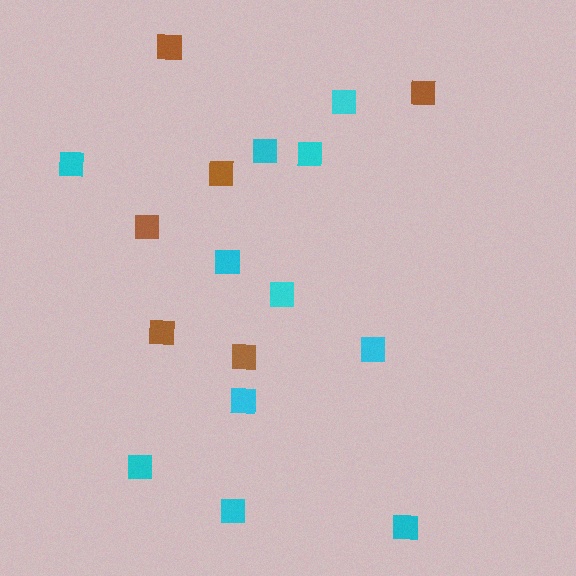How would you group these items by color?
There are 2 groups: one group of brown squares (6) and one group of cyan squares (11).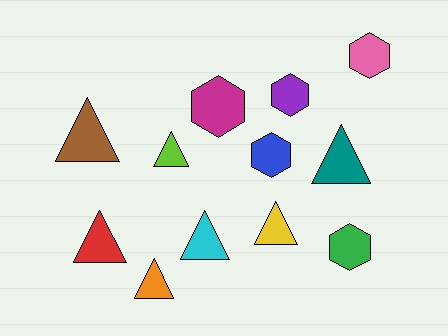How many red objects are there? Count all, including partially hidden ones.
There is 1 red object.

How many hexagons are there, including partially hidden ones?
There are 5 hexagons.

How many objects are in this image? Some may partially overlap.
There are 12 objects.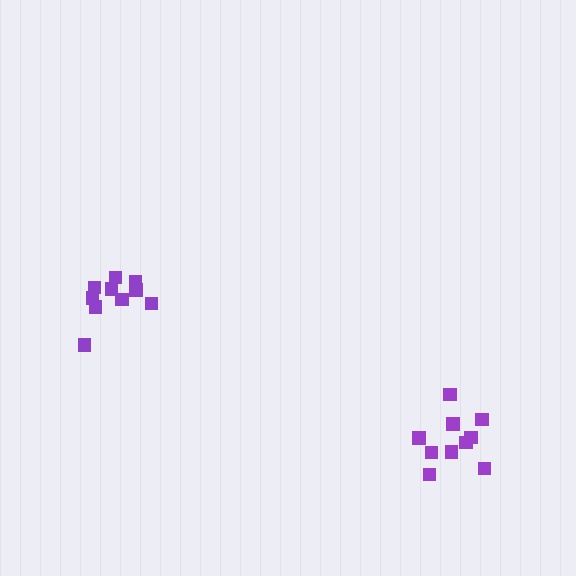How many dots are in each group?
Group 1: 10 dots, Group 2: 10 dots (20 total).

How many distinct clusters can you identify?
There are 2 distinct clusters.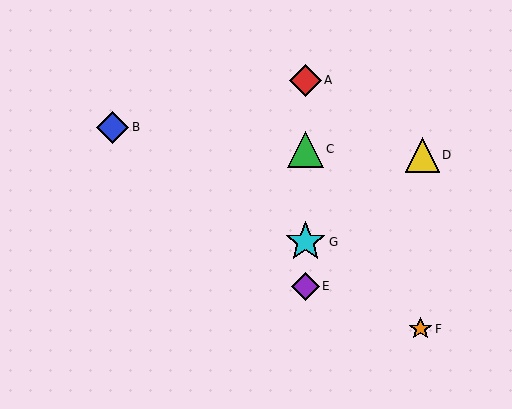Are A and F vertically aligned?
No, A is at x≈305 and F is at x≈421.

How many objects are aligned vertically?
4 objects (A, C, E, G) are aligned vertically.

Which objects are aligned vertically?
Objects A, C, E, G are aligned vertically.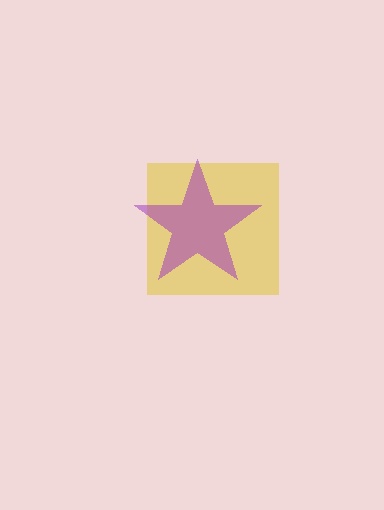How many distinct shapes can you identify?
There are 2 distinct shapes: a yellow square, a purple star.